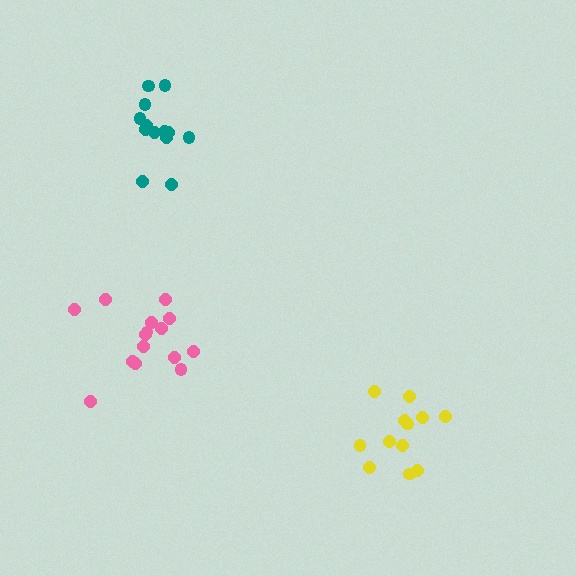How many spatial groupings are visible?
There are 3 spatial groupings.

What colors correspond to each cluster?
The clusters are colored: pink, teal, yellow.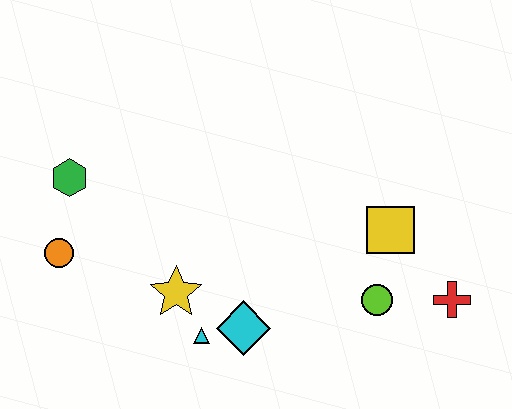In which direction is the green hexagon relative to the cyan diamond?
The green hexagon is to the left of the cyan diamond.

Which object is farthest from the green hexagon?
The red cross is farthest from the green hexagon.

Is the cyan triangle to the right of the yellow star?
Yes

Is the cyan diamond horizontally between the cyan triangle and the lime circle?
Yes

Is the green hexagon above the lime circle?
Yes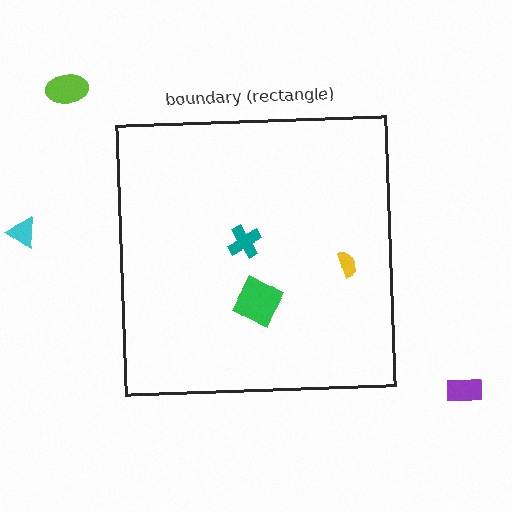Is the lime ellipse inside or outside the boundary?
Outside.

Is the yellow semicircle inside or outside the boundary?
Inside.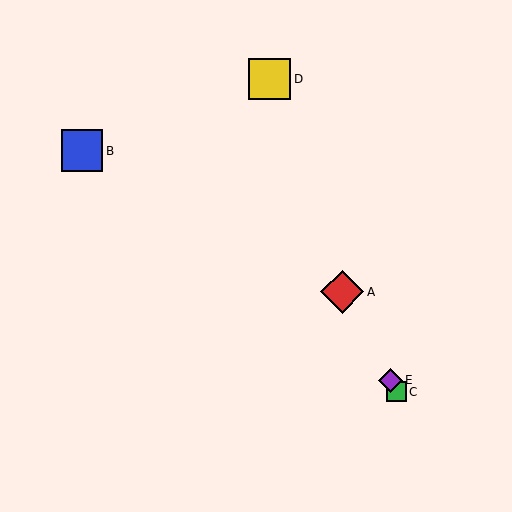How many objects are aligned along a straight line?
3 objects (A, C, E) are aligned along a straight line.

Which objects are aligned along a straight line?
Objects A, C, E are aligned along a straight line.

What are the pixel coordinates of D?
Object D is at (270, 79).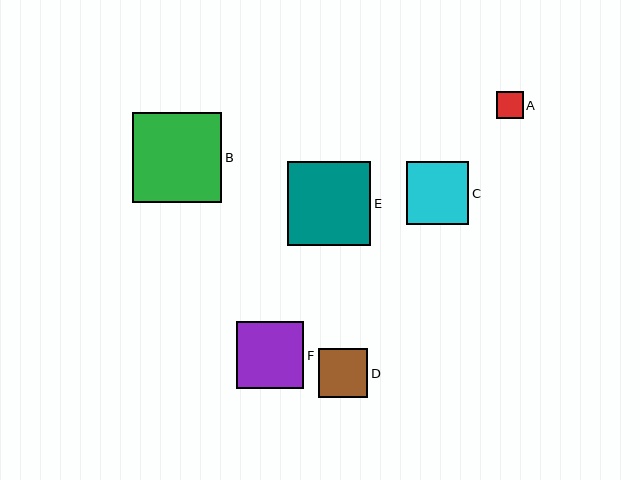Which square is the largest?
Square B is the largest with a size of approximately 90 pixels.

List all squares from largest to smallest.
From largest to smallest: B, E, F, C, D, A.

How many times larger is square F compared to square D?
Square F is approximately 1.4 times the size of square D.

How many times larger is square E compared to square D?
Square E is approximately 1.7 times the size of square D.